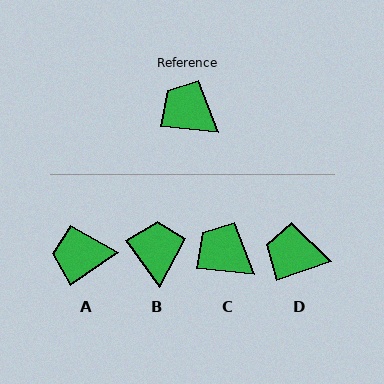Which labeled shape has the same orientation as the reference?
C.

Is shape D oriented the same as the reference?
No, it is off by about 25 degrees.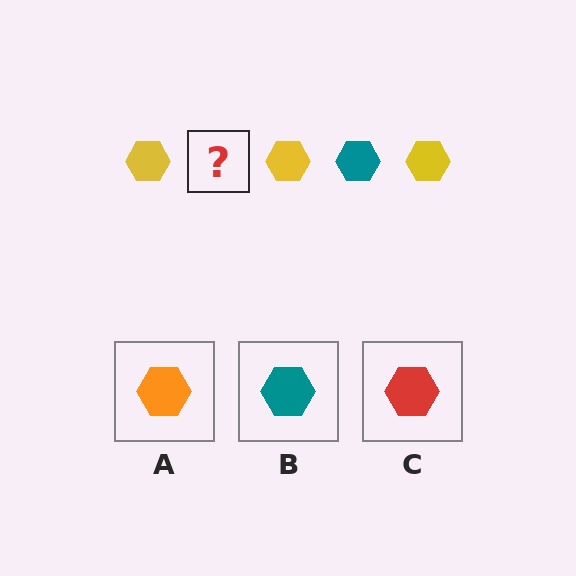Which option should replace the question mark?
Option B.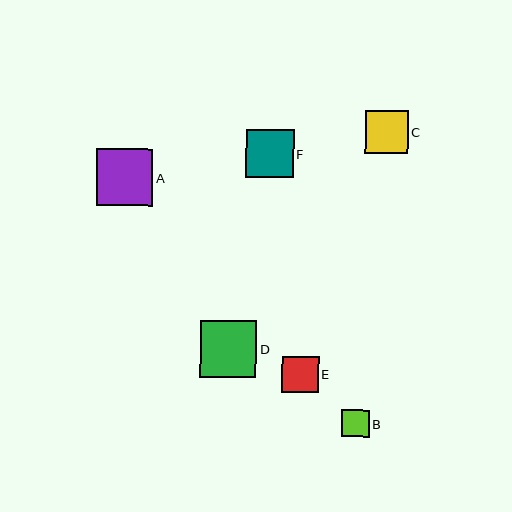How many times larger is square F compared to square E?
Square F is approximately 1.3 times the size of square E.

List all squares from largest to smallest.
From largest to smallest: D, A, F, C, E, B.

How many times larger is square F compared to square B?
Square F is approximately 1.7 times the size of square B.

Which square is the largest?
Square D is the largest with a size of approximately 56 pixels.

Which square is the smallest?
Square B is the smallest with a size of approximately 28 pixels.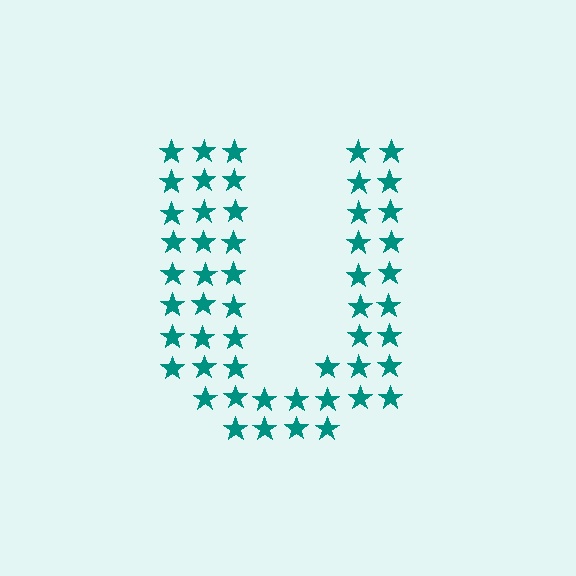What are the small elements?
The small elements are stars.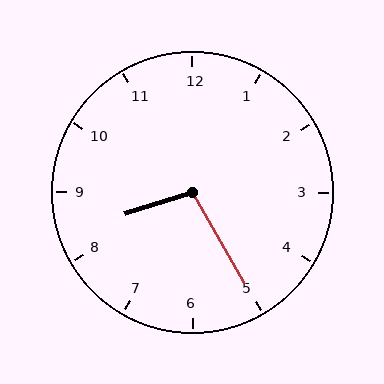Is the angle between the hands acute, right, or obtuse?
It is obtuse.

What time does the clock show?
8:25.